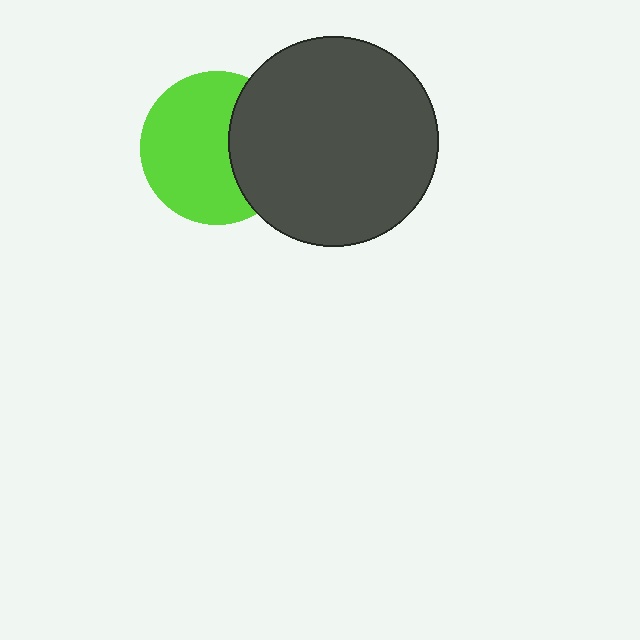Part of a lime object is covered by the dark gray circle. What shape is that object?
It is a circle.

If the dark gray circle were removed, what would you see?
You would see the complete lime circle.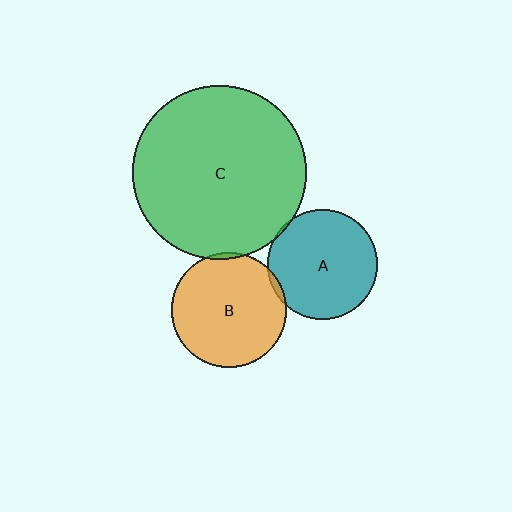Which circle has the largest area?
Circle C (green).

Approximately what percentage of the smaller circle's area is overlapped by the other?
Approximately 5%.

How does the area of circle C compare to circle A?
Approximately 2.5 times.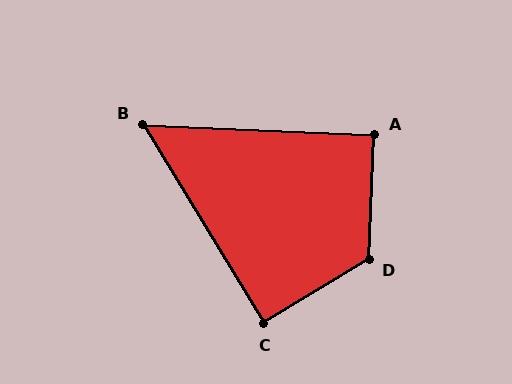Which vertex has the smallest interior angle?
B, at approximately 56 degrees.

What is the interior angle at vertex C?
Approximately 90 degrees (approximately right).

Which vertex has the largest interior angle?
D, at approximately 124 degrees.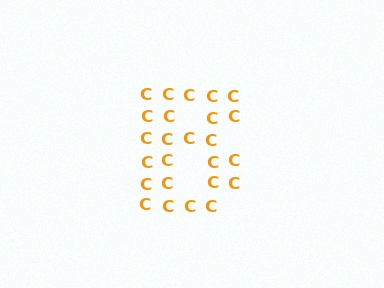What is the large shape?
The large shape is the letter B.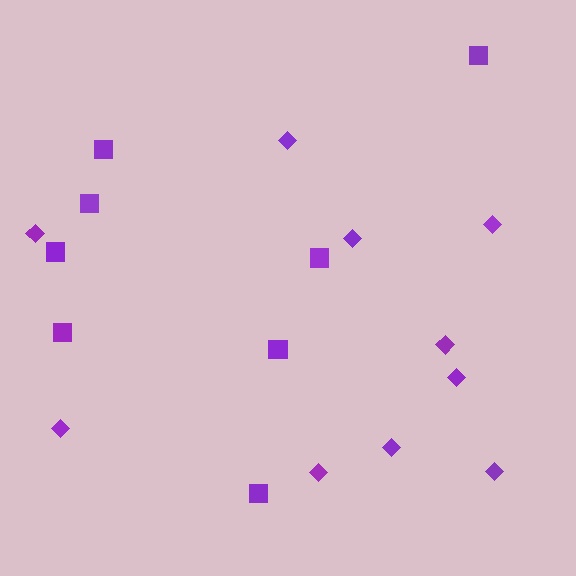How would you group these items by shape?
There are 2 groups: one group of squares (8) and one group of diamonds (10).